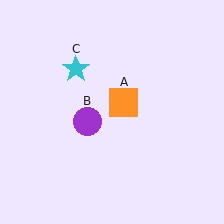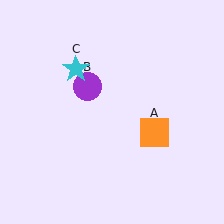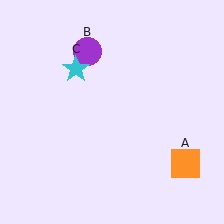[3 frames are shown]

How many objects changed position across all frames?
2 objects changed position: orange square (object A), purple circle (object B).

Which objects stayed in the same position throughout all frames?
Cyan star (object C) remained stationary.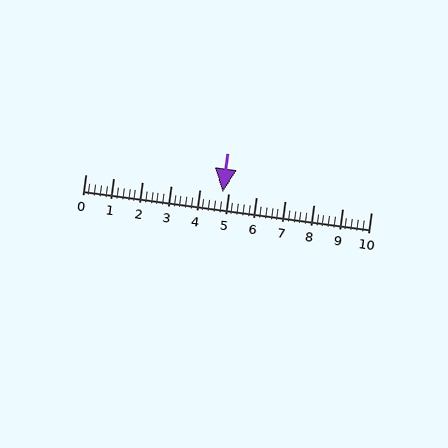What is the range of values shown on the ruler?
The ruler shows values from 0 to 10.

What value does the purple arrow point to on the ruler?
The purple arrow points to approximately 4.8.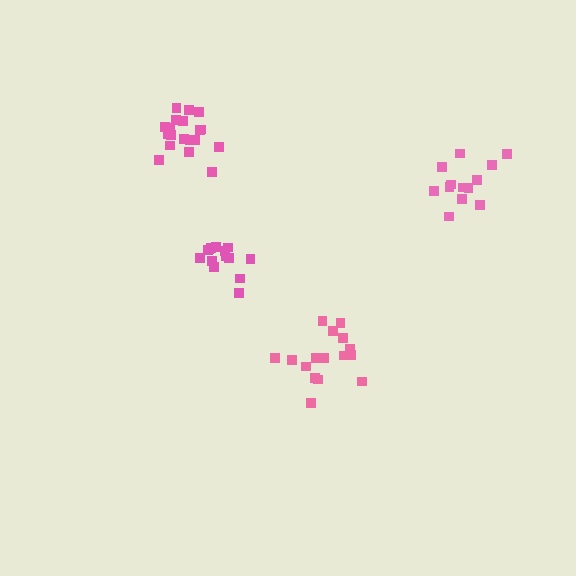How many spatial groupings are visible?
There are 4 spatial groupings.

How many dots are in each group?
Group 1: 13 dots, Group 2: 15 dots, Group 3: 19 dots, Group 4: 16 dots (63 total).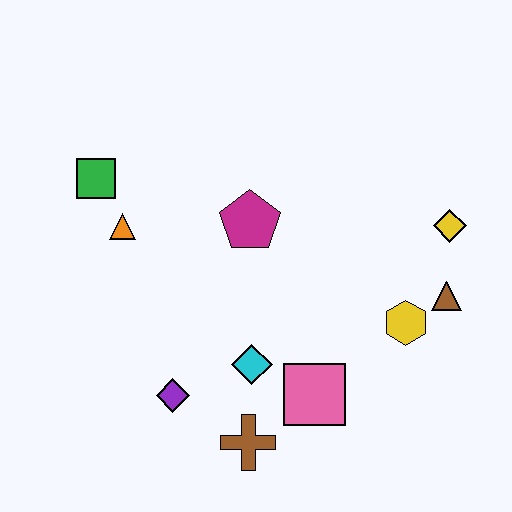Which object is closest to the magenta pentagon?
The orange triangle is closest to the magenta pentagon.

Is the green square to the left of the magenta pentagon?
Yes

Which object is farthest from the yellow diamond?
The green square is farthest from the yellow diamond.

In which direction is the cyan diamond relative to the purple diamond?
The cyan diamond is to the right of the purple diamond.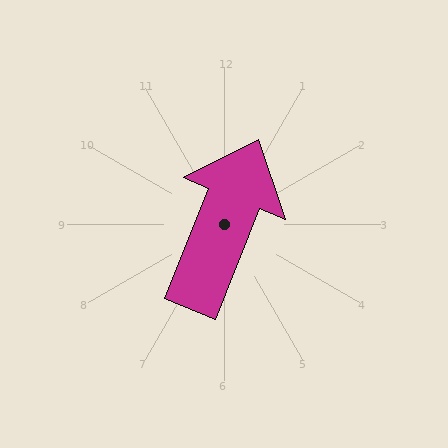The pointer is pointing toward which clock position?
Roughly 1 o'clock.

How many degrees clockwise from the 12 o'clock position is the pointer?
Approximately 22 degrees.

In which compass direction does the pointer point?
North.